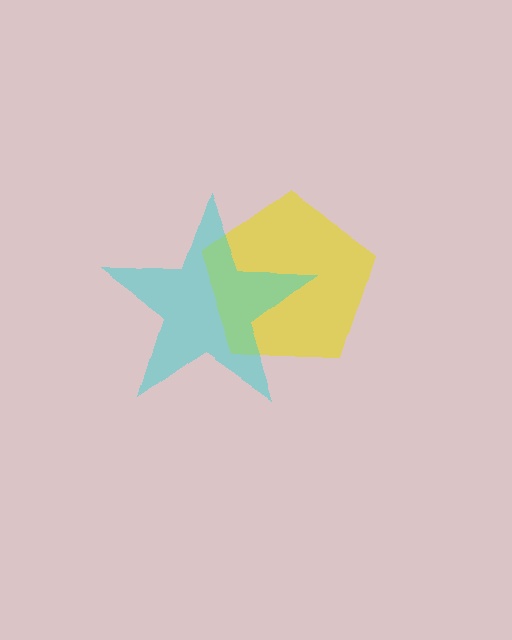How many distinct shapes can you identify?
There are 2 distinct shapes: a yellow pentagon, a cyan star.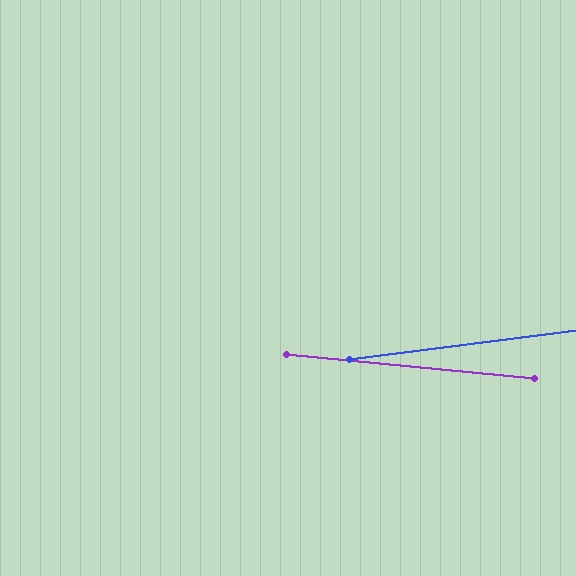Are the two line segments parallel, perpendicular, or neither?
Neither parallel nor perpendicular — they differ by about 13°.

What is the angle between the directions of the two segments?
Approximately 13 degrees.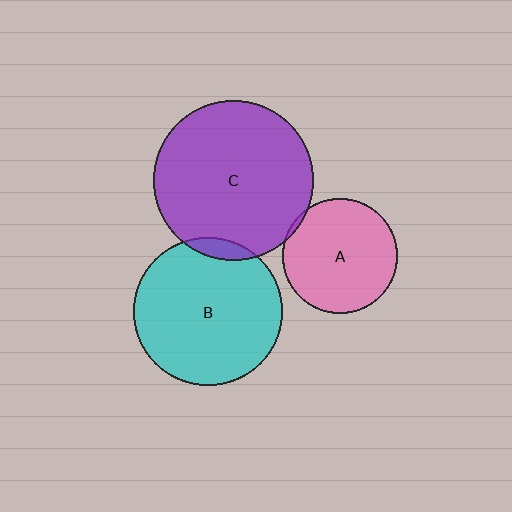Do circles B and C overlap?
Yes.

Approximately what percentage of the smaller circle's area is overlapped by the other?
Approximately 5%.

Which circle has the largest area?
Circle C (purple).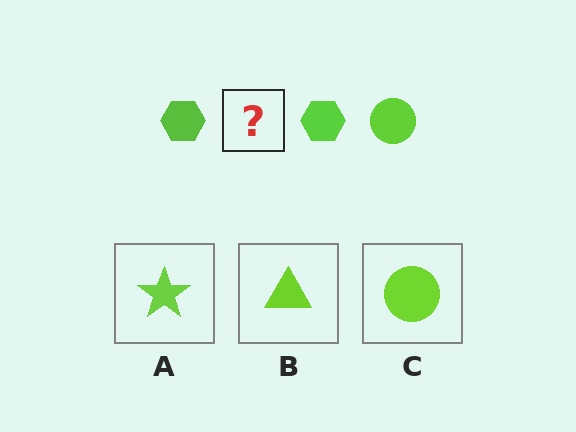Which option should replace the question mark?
Option C.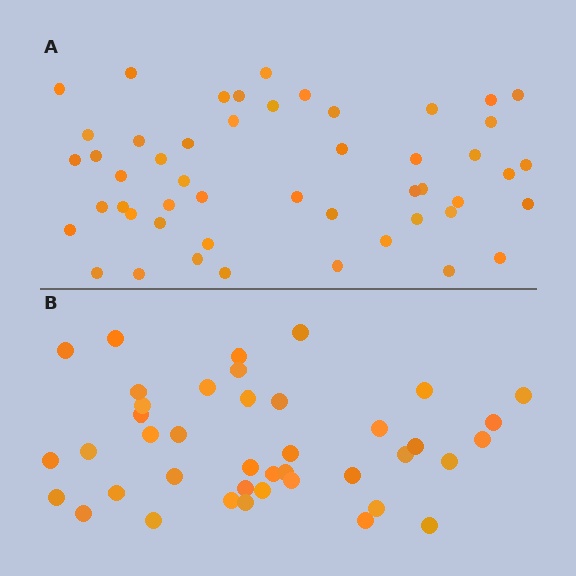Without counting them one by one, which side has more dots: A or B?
Region A (the top region) has more dots.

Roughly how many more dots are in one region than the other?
Region A has roughly 8 or so more dots than region B.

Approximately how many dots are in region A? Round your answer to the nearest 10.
About 50 dots.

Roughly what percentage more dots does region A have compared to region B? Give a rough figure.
About 20% more.